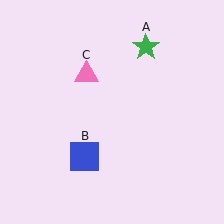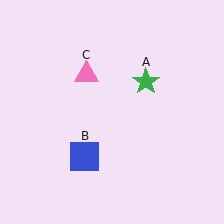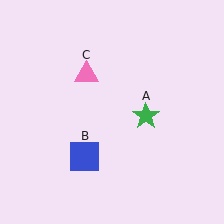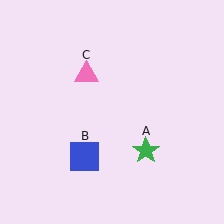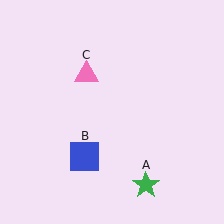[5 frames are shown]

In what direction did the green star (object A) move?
The green star (object A) moved down.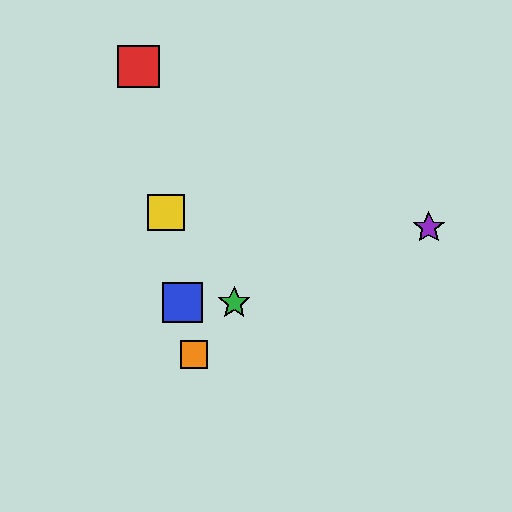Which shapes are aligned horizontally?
The blue square, the green star are aligned horizontally.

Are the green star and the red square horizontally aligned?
No, the green star is at y≈303 and the red square is at y≈66.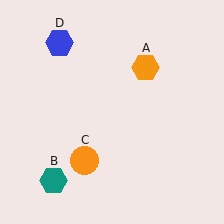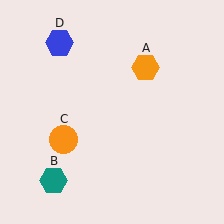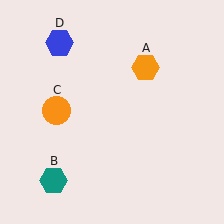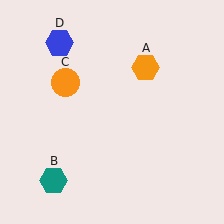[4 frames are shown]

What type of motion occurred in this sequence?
The orange circle (object C) rotated clockwise around the center of the scene.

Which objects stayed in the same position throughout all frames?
Orange hexagon (object A) and teal hexagon (object B) and blue hexagon (object D) remained stationary.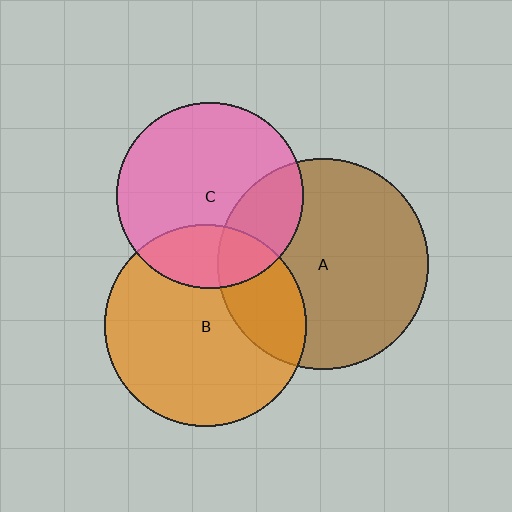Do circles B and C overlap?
Yes.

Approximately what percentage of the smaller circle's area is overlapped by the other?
Approximately 25%.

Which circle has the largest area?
Circle A (brown).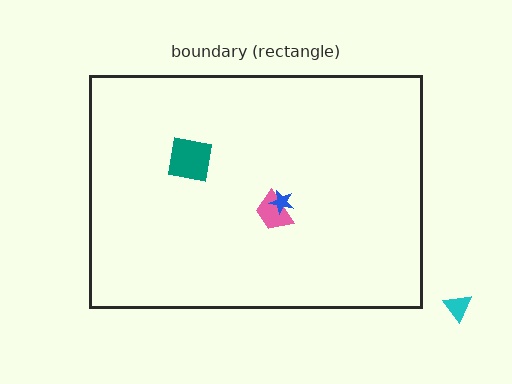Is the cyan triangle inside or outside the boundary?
Outside.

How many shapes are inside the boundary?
3 inside, 1 outside.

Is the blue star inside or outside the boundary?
Inside.